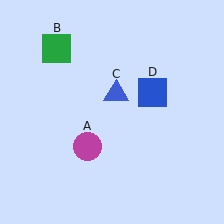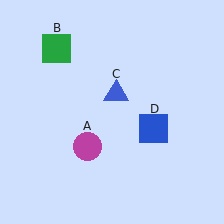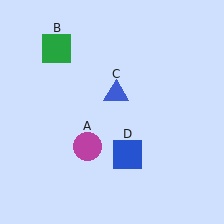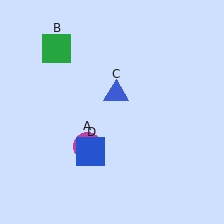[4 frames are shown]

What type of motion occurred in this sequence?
The blue square (object D) rotated clockwise around the center of the scene.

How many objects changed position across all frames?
1 object changed position: blue square (object D).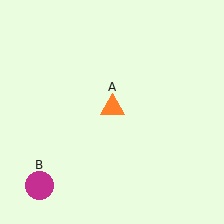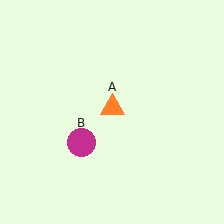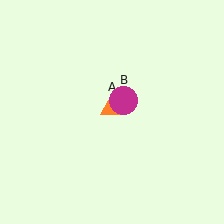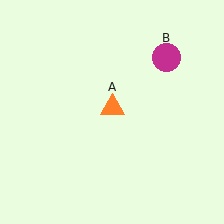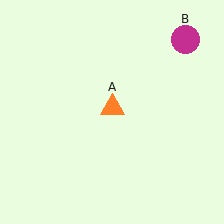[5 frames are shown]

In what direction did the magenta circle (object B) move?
The magenta circle (object B) moved up and to the right.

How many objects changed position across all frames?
1 object changed position: magenta circle (object B).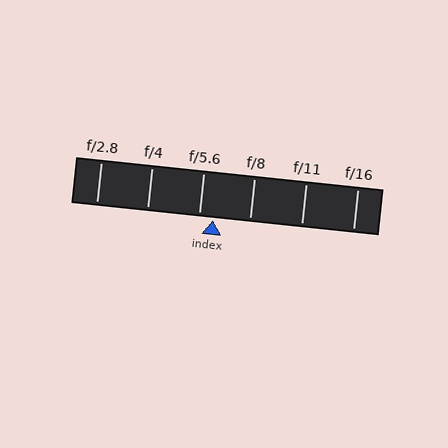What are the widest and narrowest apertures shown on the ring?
The widest aperture shown is f/2.8 and the narrowest is f/16.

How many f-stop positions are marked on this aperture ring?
There are 6 f-stop positions marked.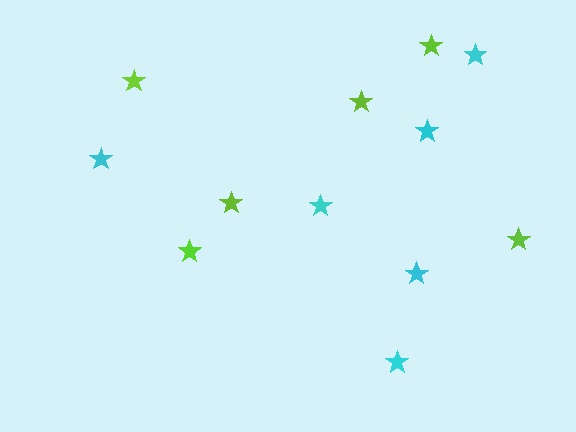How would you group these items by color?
There are 2 groups: one group of lime stars (6) and one group of cyan stars (6).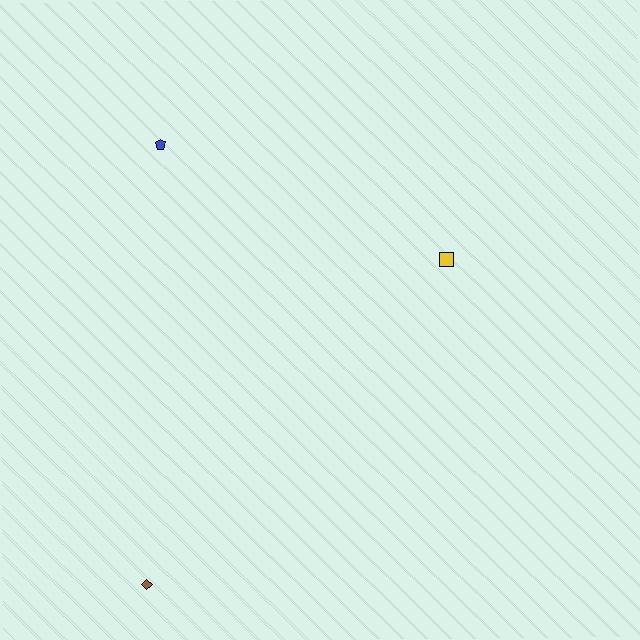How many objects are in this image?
There are 3 objects.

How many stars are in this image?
There are no stars.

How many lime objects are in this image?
There are no lime objects.